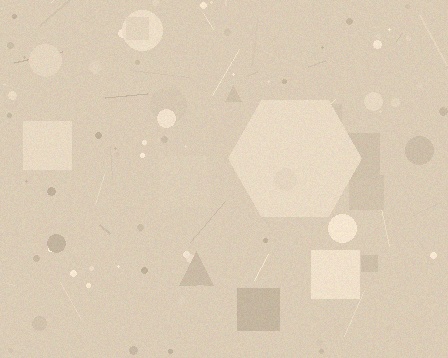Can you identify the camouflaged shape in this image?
The camouflaged shape is a hexagon.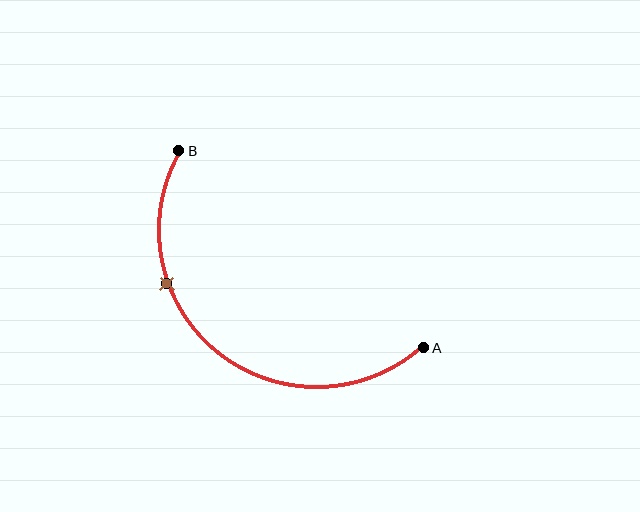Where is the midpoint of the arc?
The arc midpoint is the point on the curve farthest from the straight line joining A and B. It sits below and to the left of that line.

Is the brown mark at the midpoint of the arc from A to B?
No. The brown mark lies on the arc but is closer to endpoint B. The arc midpoint would be at the point on the curve equidistant along the arc from both A and B.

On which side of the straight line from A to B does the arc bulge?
The arc bulges below and to the left of the straight line connecting A and B.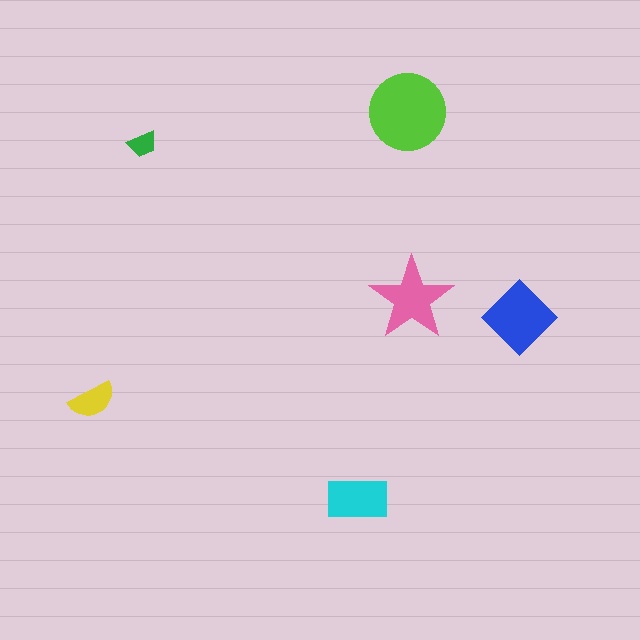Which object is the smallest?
The green trapezoid.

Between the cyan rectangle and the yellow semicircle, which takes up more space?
The cyan rectangle.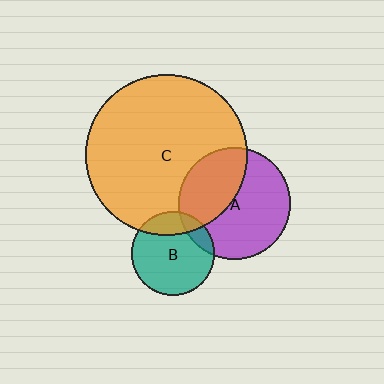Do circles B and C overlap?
Yes.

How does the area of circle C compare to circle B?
Approximately 3.8 times.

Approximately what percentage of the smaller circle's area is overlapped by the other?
Approximately 20%.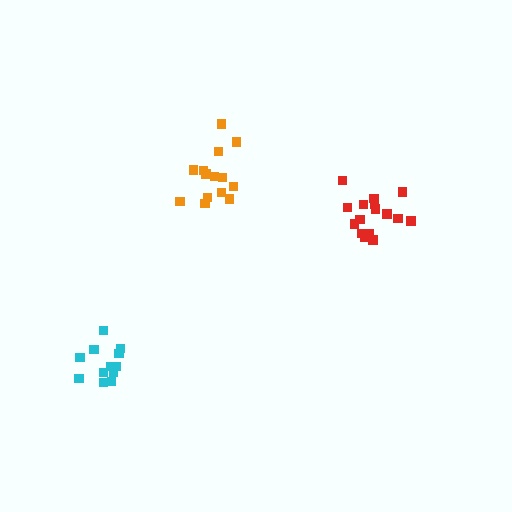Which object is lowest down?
The cyan cluster is bottommost.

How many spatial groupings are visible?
There are 3 spatial groupings.